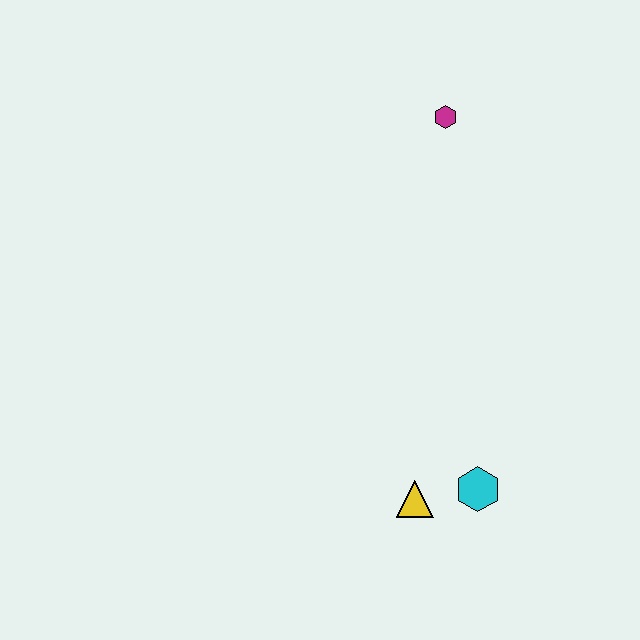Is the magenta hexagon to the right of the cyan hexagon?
No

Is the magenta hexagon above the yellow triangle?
Yes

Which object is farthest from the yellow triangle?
The magenta hexagon is farthest from the yellow triangle.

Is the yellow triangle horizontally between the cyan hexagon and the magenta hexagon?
No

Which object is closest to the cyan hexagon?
The yellow triangle is closest to the cyan hexagon.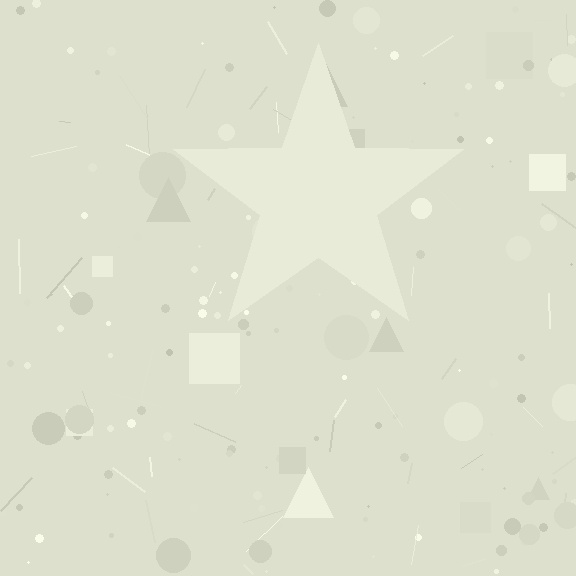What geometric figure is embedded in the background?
A star is embedded in the background.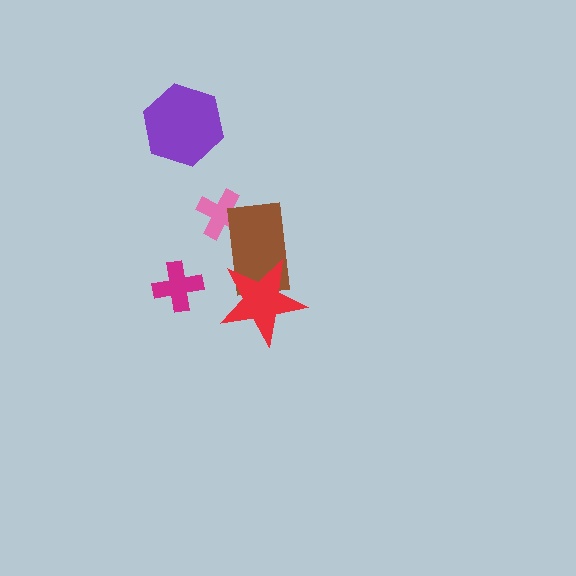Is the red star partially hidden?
No, no other shape covers it.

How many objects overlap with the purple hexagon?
0 objects overlap with the purple hexagon.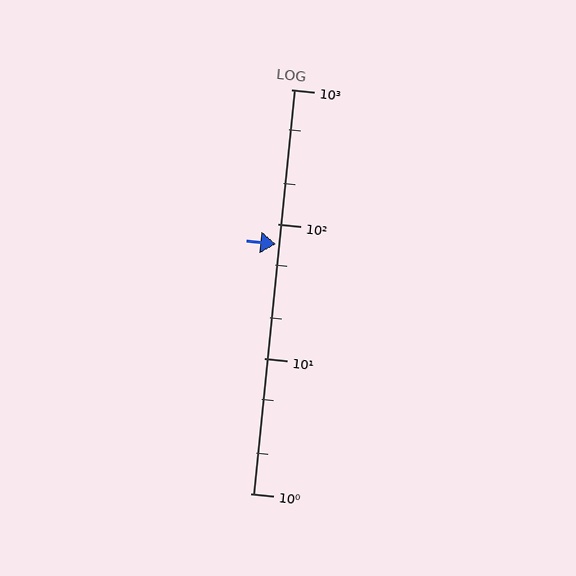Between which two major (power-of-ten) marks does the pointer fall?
The pointer is between 10 and 100.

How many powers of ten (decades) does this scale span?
The scale spans 3 decades, from 1 to 1000.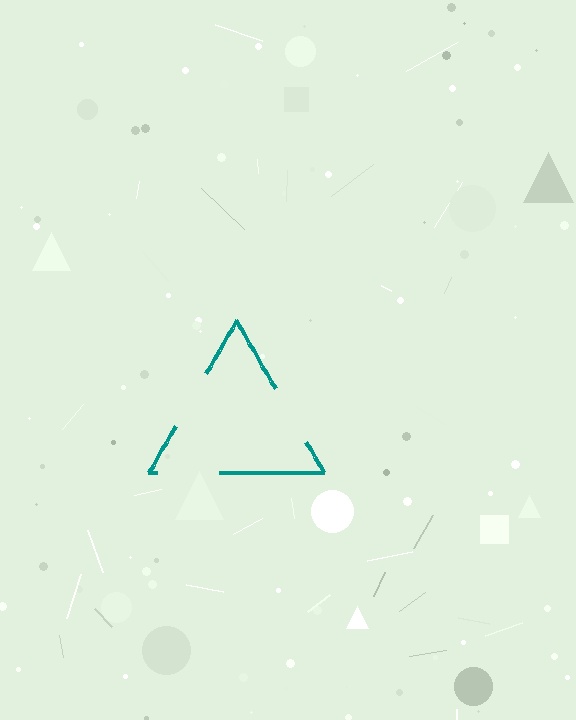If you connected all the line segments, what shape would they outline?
They would outline a triangle.